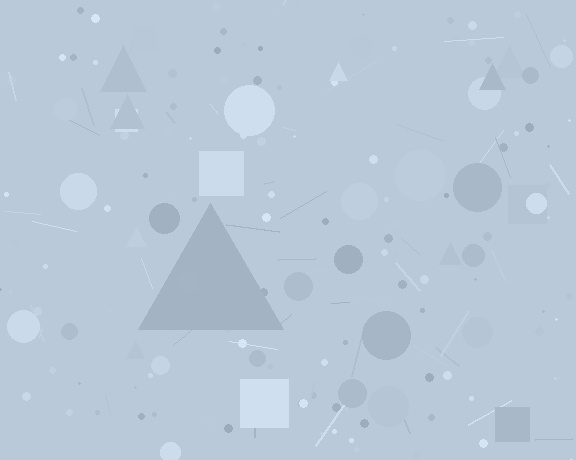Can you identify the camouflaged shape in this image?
The camouflaged shape is a triangle.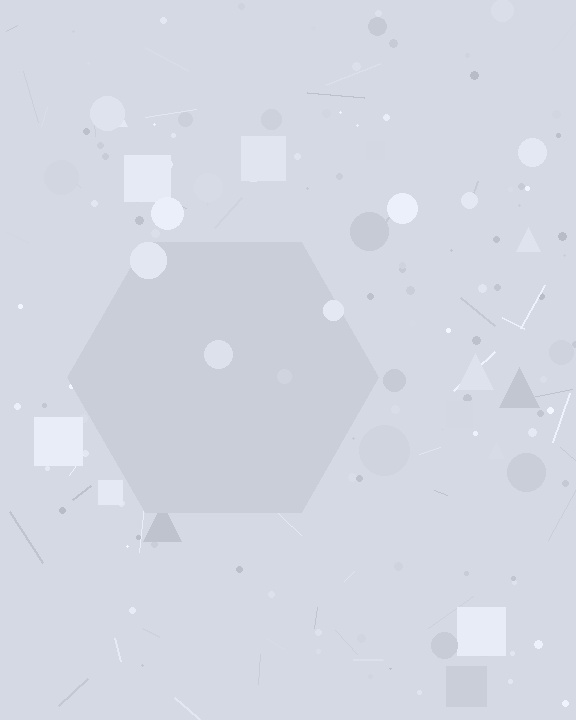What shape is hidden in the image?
A hexagon is hidden in the image.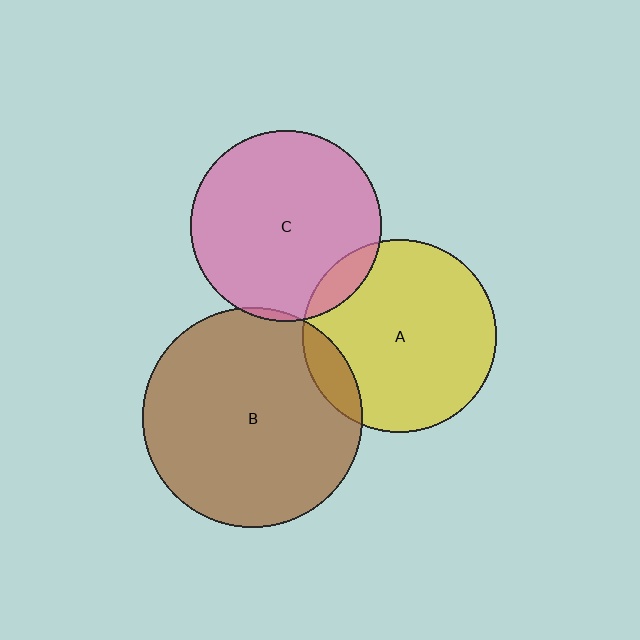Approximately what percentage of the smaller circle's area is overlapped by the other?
Approximately 10%.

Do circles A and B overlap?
Yes.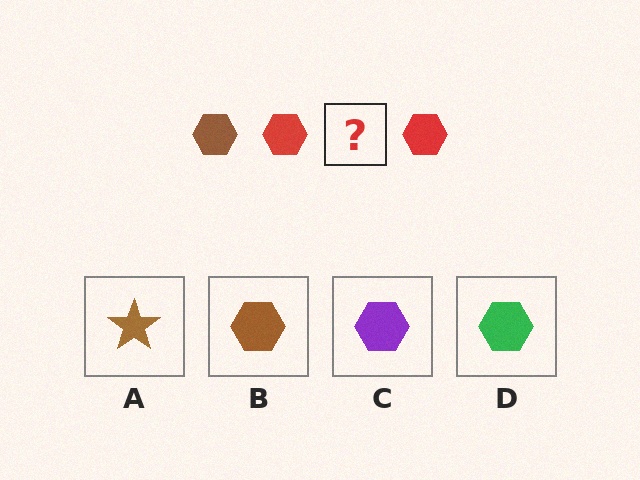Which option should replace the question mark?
Option B.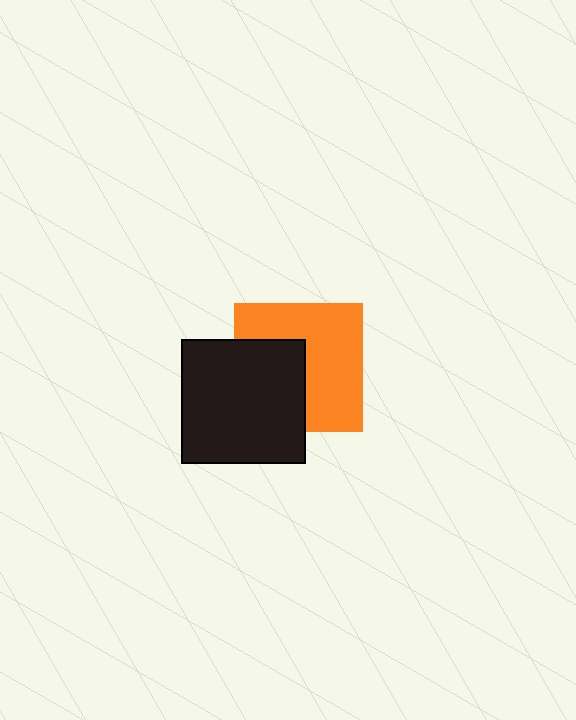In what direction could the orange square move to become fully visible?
The orange square could move right. That would shift it out from behind the black square entirely.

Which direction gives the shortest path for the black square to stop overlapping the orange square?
Moving left gives the shortest separation.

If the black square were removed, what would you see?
You would see the complete orange square.